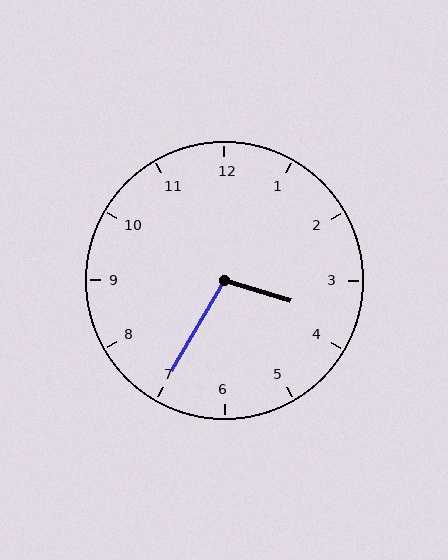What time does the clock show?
3:35.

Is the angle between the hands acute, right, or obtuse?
It is obtuse.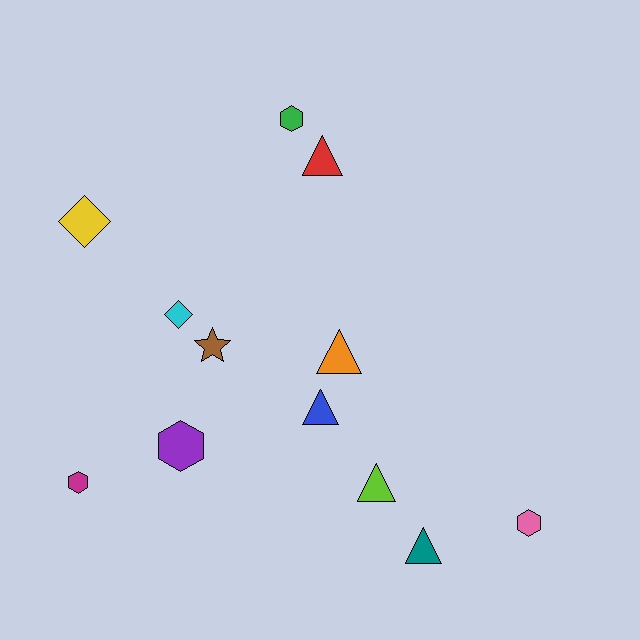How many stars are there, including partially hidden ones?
There is 1 star.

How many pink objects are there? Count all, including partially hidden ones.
There is 1 pink object.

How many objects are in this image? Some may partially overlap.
There are 12 objects.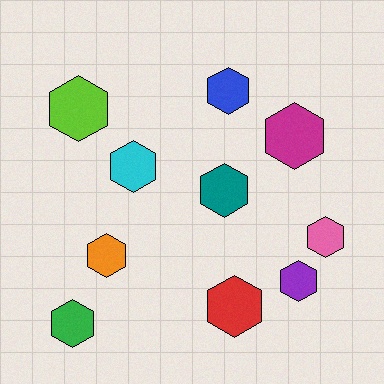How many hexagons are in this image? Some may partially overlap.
There are 10 hexagons.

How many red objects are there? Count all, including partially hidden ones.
There is 1 red object.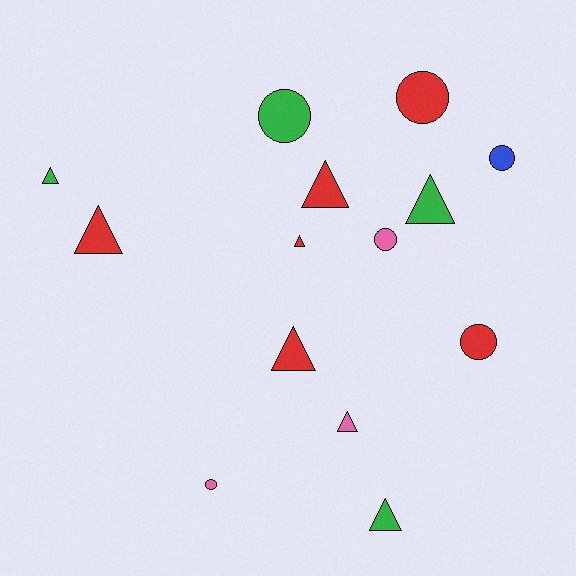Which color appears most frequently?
Red, with 6 objects.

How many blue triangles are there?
There are no blue triangles.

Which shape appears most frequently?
Triangle, with 8 objects.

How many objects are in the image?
There are 14 objects.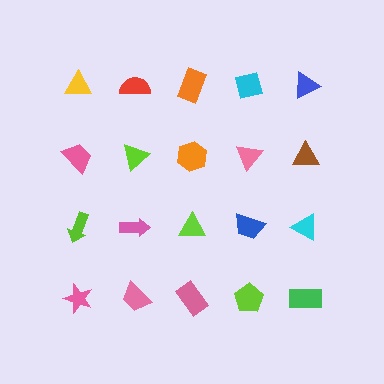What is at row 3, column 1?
A lime arrow.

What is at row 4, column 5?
A green rectangle.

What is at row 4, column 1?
A pink star.